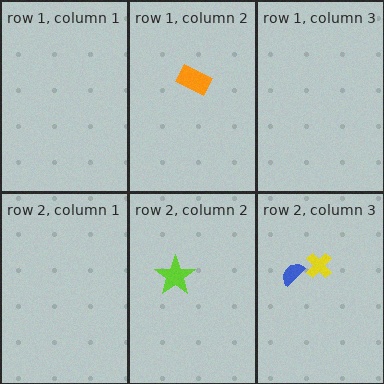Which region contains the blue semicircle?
The row 2, column 3 region.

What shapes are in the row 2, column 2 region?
The lime star.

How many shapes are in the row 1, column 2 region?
1.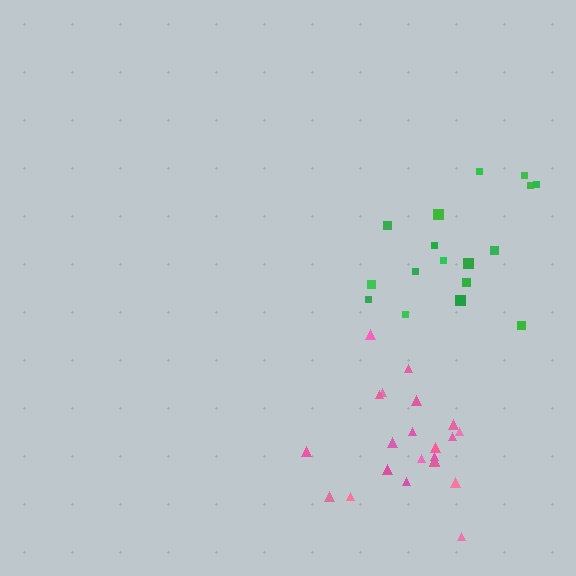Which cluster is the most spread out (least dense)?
Green.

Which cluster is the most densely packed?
Pink.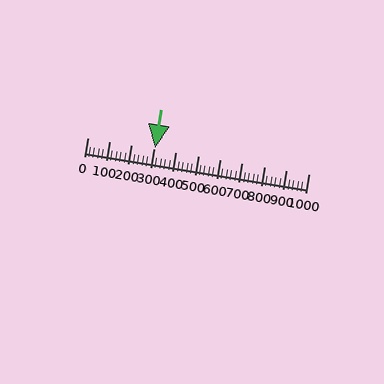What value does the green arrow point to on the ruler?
The green arrow points to approximately 308.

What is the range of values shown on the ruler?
The ruler shows values from 0 to 1000.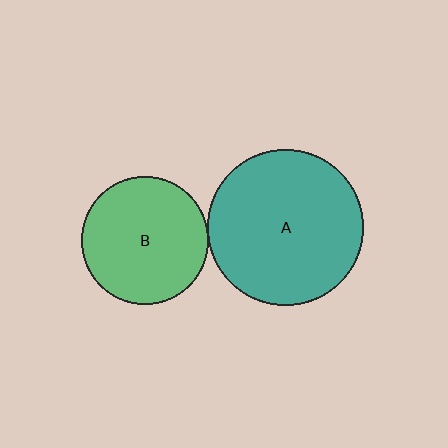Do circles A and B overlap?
Yes.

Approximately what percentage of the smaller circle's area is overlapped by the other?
Approximately 5%.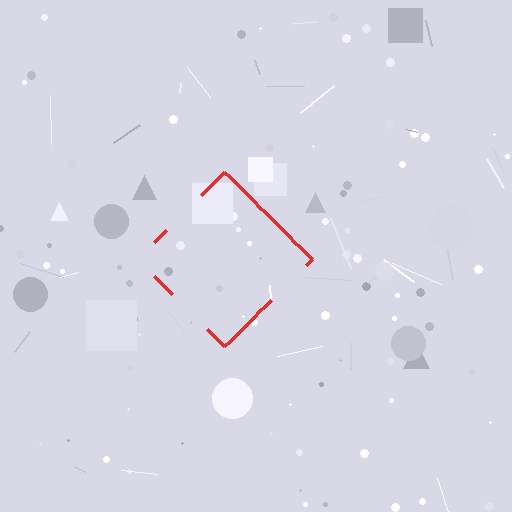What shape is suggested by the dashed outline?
The dashed outline suggests a diamond.